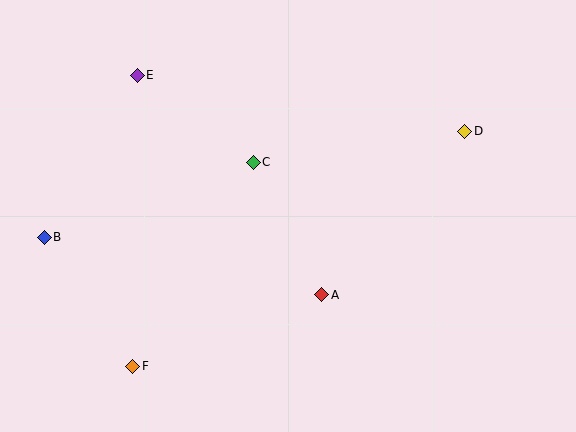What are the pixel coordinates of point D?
Point D is at (465, 131).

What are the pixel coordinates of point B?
Point B is at (44, 237).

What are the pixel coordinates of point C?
Point C is at (253, 162).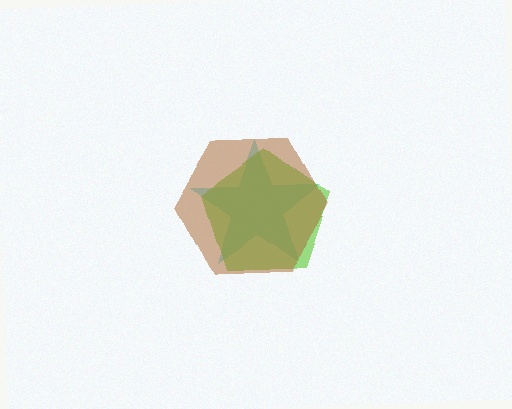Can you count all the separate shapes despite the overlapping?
Yes, there are 3 separate shapes.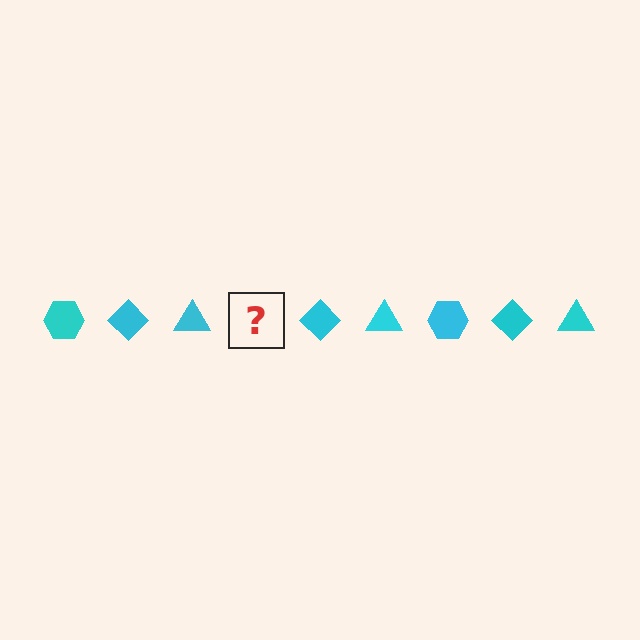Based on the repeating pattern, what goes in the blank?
The blank should be a cyan hexagon.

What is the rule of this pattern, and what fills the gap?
The rule is that the pattern cycles through hexagon, diamond, triangle shapes in cyan. The gap should be filled with a cyan hexagon.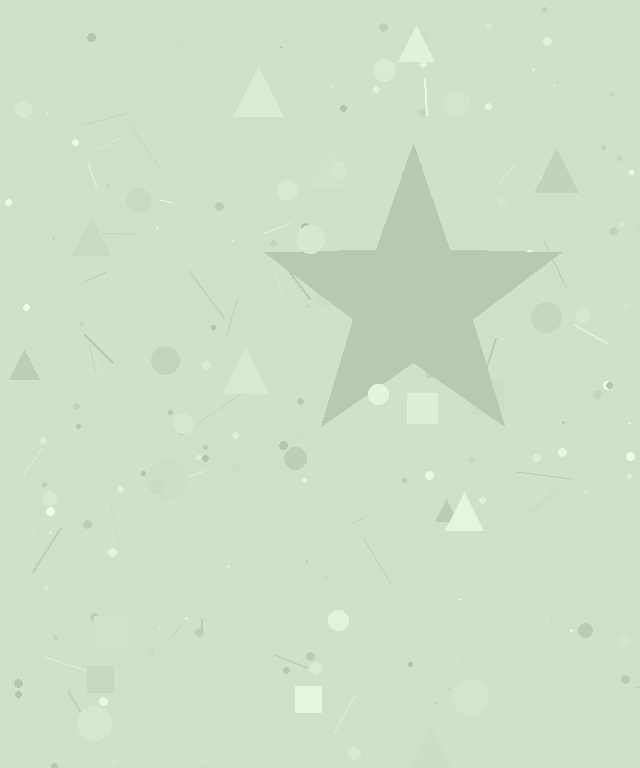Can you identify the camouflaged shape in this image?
The camouflaged shape is a star.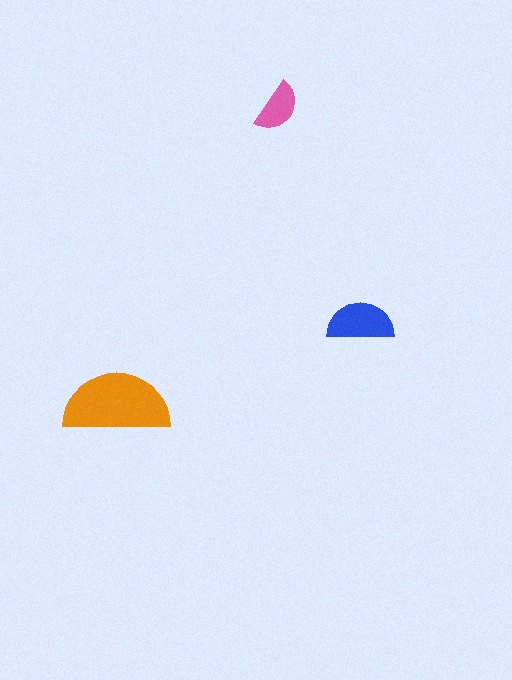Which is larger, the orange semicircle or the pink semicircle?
The orange one.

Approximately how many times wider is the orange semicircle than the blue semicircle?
About 1.5 times wider.